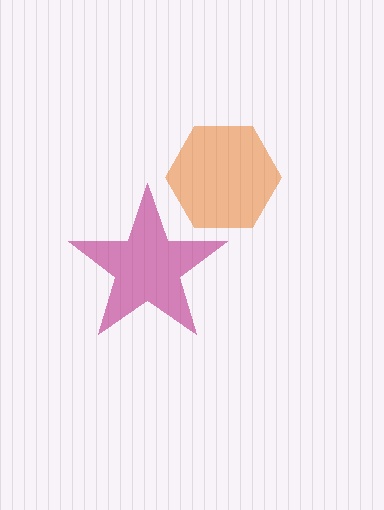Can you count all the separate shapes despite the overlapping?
Yes, there are 2 separate shapes.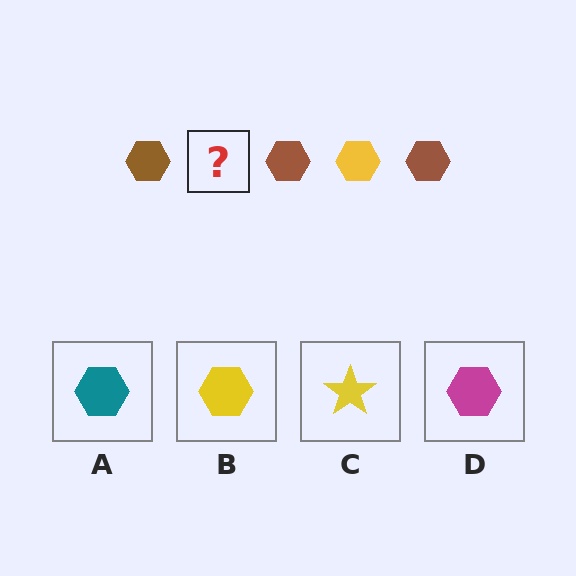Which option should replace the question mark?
Option B.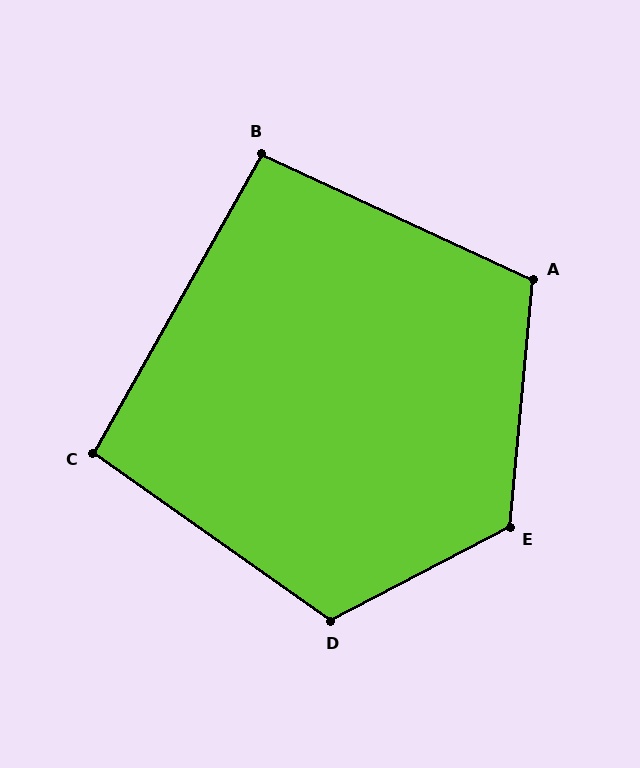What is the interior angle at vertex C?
Approximately 96 degrees (obtuse).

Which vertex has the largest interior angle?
E, at approximately 123 degrees.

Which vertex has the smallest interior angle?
B, at approximately 95 degrees.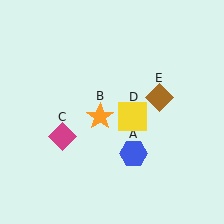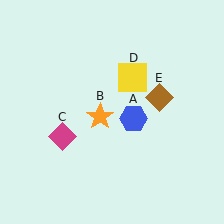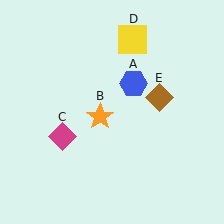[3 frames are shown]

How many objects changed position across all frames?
2 objects changed position: blue hexagon (object A), yellow square (object D).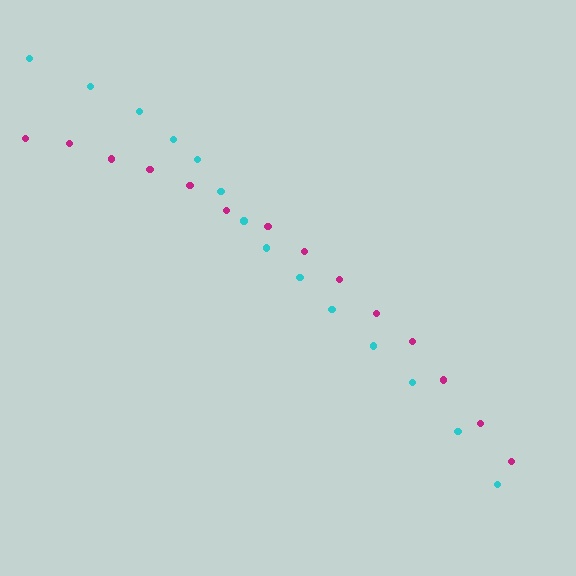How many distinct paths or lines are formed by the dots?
There are 2 distinct paths.